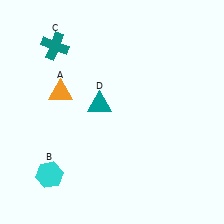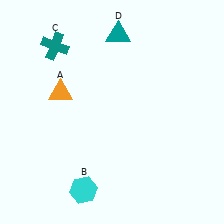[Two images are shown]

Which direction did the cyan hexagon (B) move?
The cyan hexagon (B) moved right.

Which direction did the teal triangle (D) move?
The teal triangle (D) moved up.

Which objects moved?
The objects that moved are: the cyan hexagon (B), the teal triangle (D).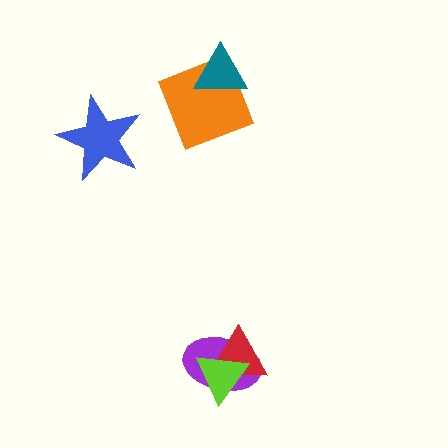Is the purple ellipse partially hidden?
Yes, it is partially covered by another shape.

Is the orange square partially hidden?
Yes, it is partially covered by another shape.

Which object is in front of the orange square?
The teal triangle is in front of the orange square.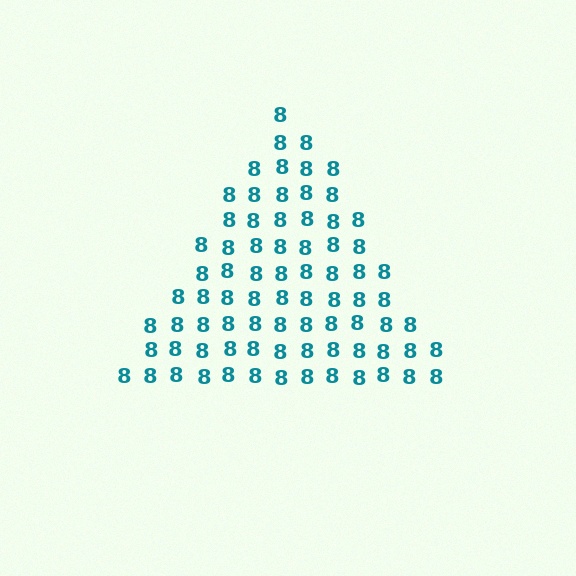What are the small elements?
The small elements are digit 8's.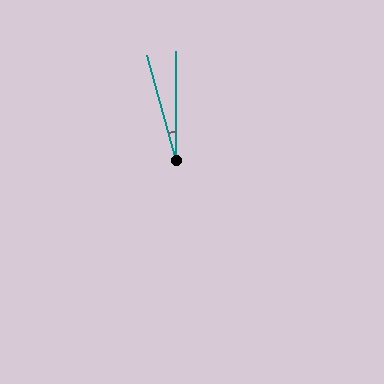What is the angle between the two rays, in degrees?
Approximately 15 degrees.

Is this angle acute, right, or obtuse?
It is acute.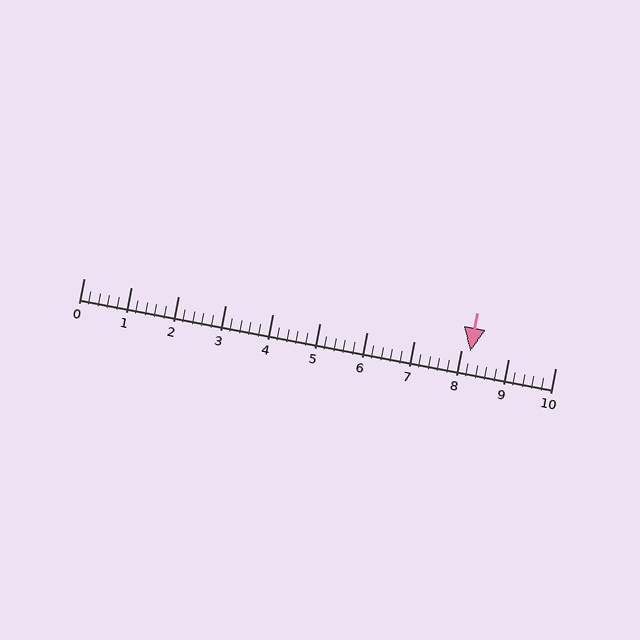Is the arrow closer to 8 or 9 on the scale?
The arrow is closer to 8.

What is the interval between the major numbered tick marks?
The major tick marks are spaced 1 units apart.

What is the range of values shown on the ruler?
The ruler shows values from 0 to 10.